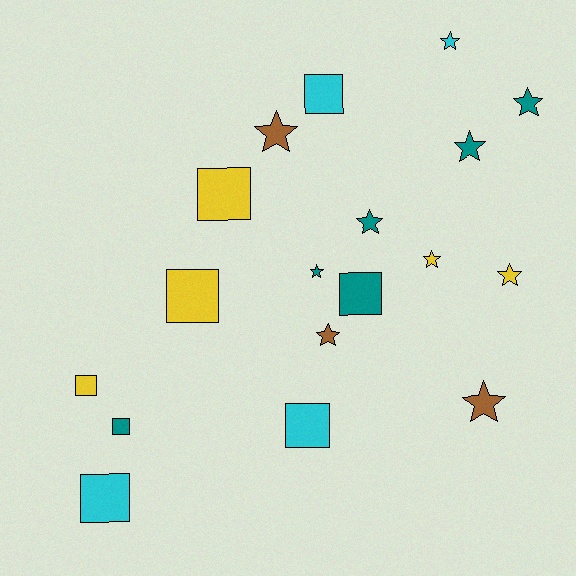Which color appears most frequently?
Teal, with 6 objects.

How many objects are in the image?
There are 18 objects.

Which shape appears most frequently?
Star, with 10 objects.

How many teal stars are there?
There are 4 teal stars.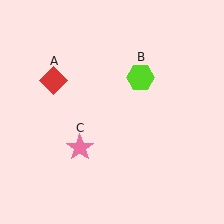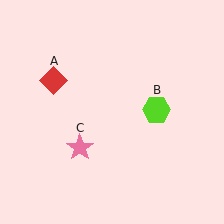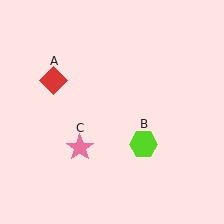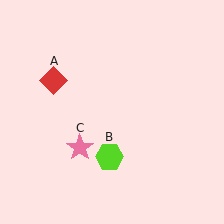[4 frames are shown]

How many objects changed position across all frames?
1 object changed position: lime hexagon (object B).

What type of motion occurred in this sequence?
The lime hexagon (object B) rotated clockwise around the center of the scene.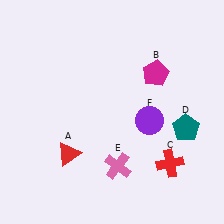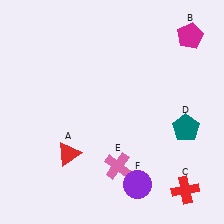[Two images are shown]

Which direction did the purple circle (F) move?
The purple circle (F) moved down.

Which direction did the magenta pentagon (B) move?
The magenta pentagon (B) moved up.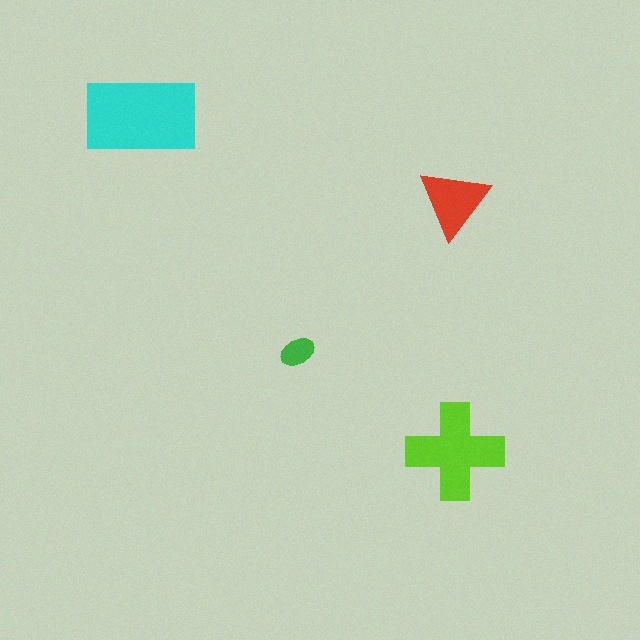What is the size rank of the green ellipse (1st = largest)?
4th.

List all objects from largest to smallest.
The cyan rectangle, the lime cross, the red triangle, the green ellipse.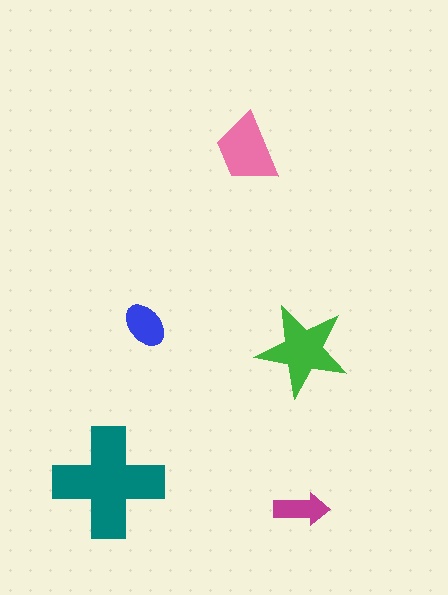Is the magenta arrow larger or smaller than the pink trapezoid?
Smaller.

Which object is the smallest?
The magenta arrow.